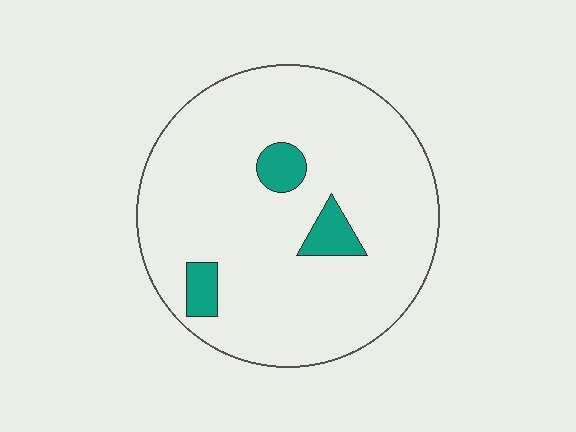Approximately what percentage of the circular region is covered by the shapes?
Approximately 10%.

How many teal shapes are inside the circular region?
3.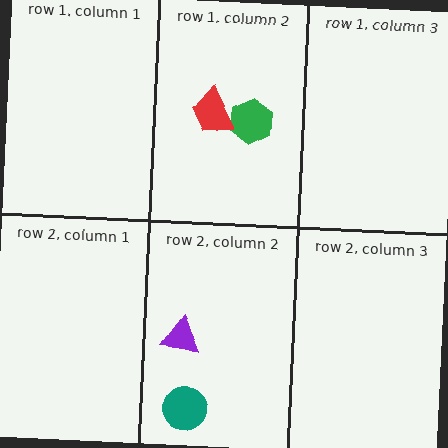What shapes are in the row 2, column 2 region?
The purple triangle, the teal circle.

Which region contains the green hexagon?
The row 1, column 2 region.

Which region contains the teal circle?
The row 2, column 2 region.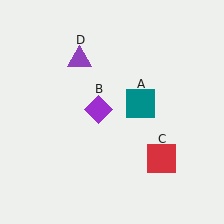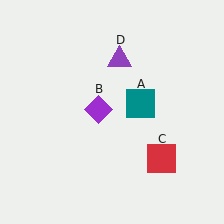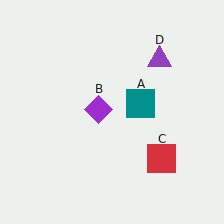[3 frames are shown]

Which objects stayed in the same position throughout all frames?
Teal square (object A) and purple diamond (object B) and red square (object C) remained stationary.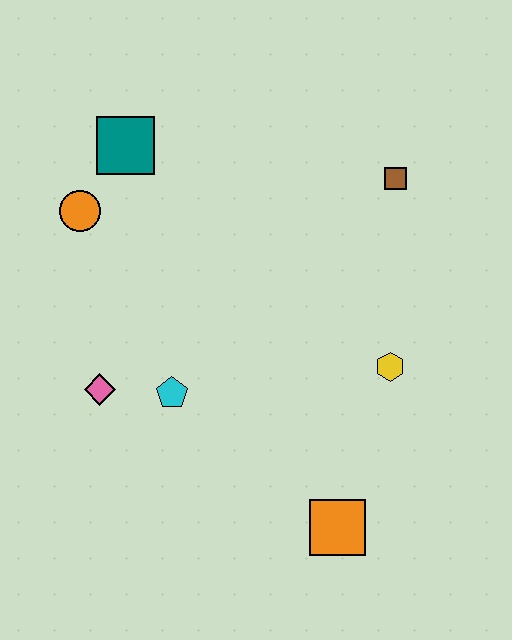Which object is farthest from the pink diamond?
The brown square is farthest from the pink diamond.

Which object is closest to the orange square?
The yellow hexagon is closest to the orange square.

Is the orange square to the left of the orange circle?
No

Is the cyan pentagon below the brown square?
Yes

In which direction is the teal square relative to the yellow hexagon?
The teal square is to the left of the yellow hexagon.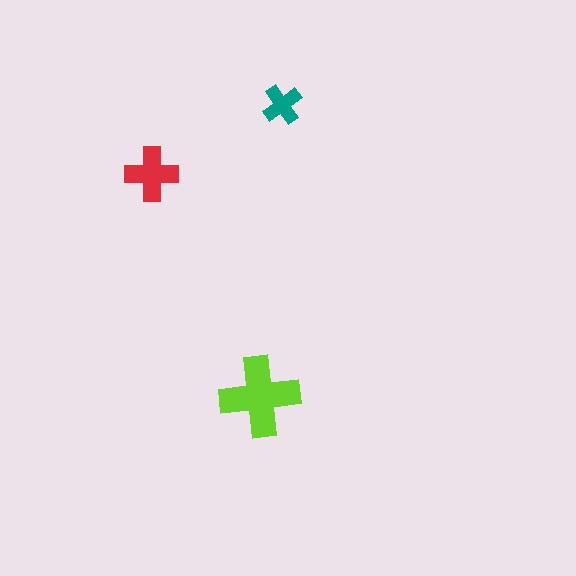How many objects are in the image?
There are 3 objects in the image.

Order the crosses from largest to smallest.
the lime one, the red one, the teal one.